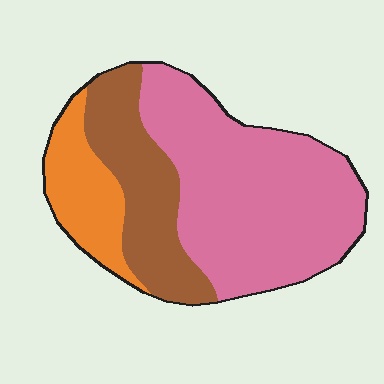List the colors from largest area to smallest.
From largest to smallest: pink, brown, orange.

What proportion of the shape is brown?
Brown takes up about one quarter (1/4) of the shape.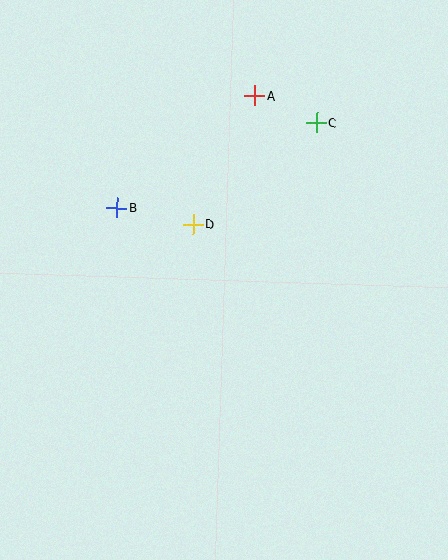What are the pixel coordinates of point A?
Point A is at (255, 96).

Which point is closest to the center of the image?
Point D at (193, 224) is closest to the center.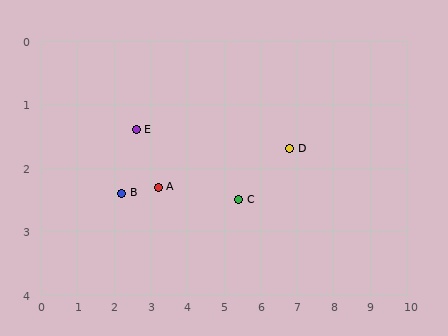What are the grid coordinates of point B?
Point B is at approximately (2.2, 2.4).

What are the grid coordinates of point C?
Point C is at approximately (5.4, 2.5).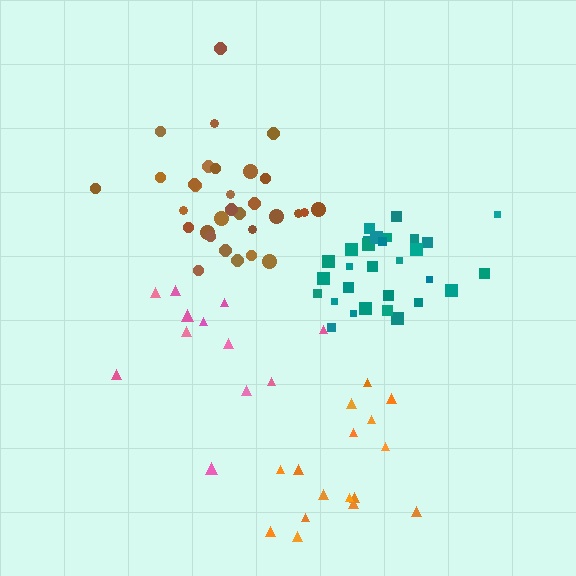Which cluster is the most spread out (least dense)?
Pink.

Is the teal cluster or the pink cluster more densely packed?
Teal.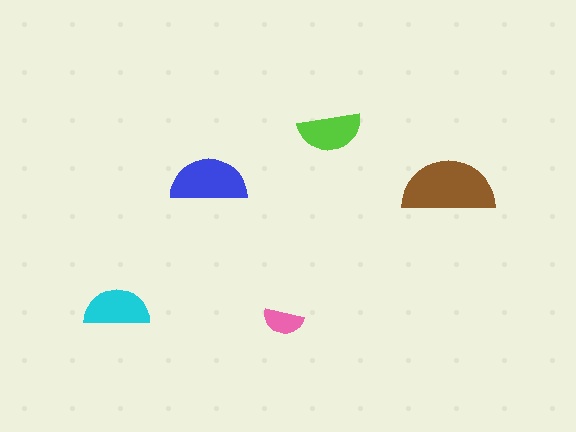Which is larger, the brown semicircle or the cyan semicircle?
The brown one.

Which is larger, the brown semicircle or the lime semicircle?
The brown one.